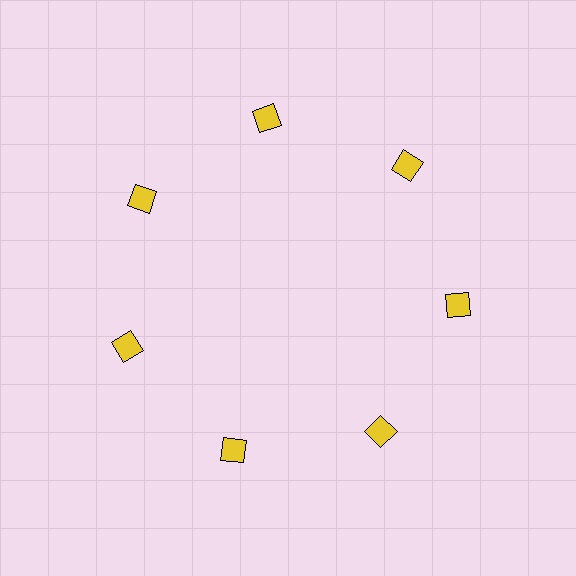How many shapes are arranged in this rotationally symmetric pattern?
There are 7 shapes, arranged in 7 groups of 1.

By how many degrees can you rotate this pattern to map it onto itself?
The pattern maps onto itself every 51 degrees of rotation.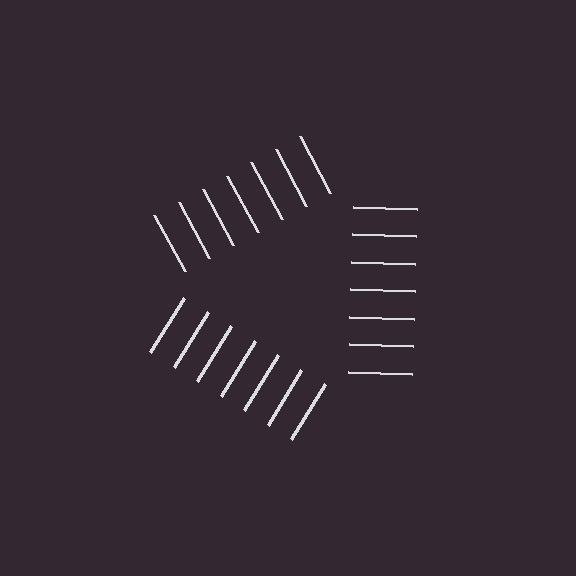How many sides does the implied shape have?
3 sides — the line-ends trace a triangle.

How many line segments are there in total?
21 — 7 along each of the 3 edges.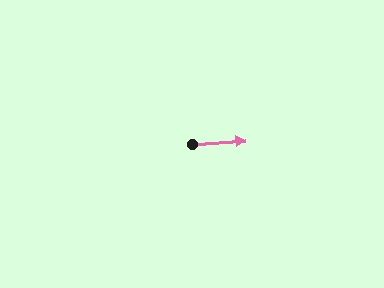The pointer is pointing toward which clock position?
Roughly 3 o'clock.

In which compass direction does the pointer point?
East.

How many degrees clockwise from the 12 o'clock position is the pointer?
Approximately 86 degrees.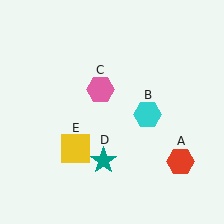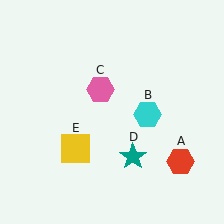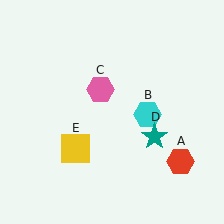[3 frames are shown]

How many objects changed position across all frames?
1 object changed position: teal star (object D).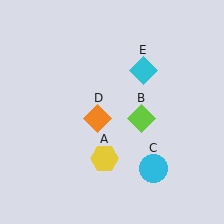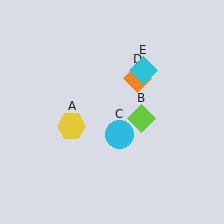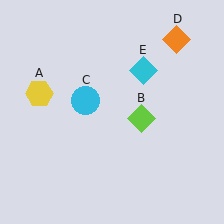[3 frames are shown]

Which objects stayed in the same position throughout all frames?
Lime diamond (object B) and cyan diamond (object E) remained stationary.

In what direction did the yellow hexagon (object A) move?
The yellow hexagon (object A) moved up and to the left.